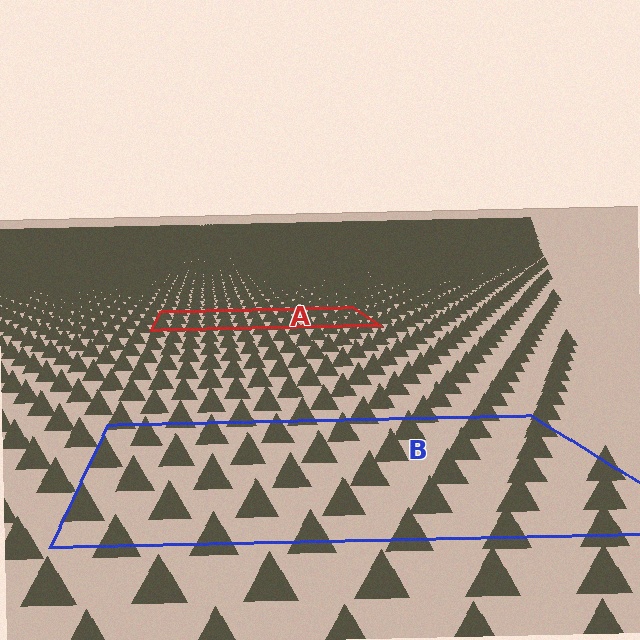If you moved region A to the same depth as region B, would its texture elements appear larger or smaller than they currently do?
They would appear larger. At a closer depth, the same texture elements are projected at a bigger on-screen size.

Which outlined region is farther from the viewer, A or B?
Region A is farther from the viewer — the texture elements inside it appear smaller and more densely packed.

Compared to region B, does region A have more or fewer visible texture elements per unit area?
Region A has more texture elements per unit area — they are packed more densely because it is farther away.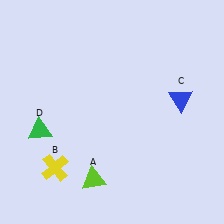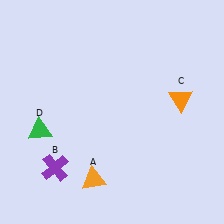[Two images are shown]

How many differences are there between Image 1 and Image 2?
There are 3 differences between the two images.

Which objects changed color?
A changed from lime to orange. B changed from yellow to purple. C changed from blue to orange.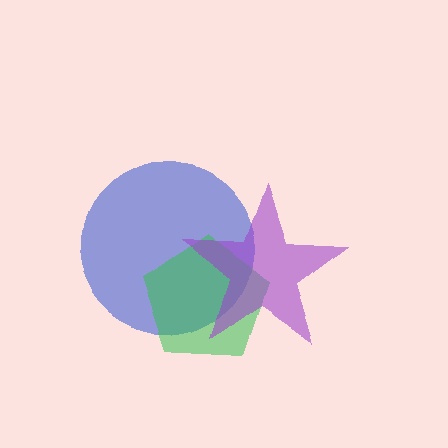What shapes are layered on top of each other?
The layered shapes are: a blue circle, a green pentagon, a purple star.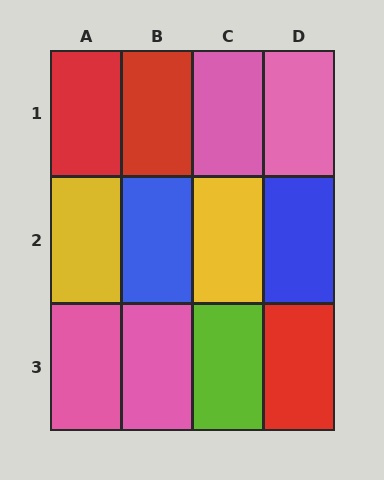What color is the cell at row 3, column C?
Lime.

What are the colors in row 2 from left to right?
Yellow, blue, yellow, blue.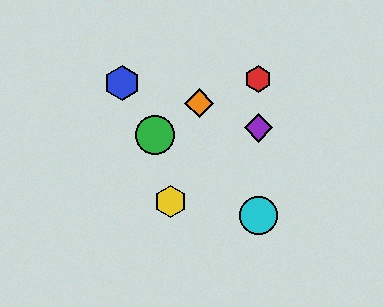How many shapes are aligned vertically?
3 shapes (the red hexagon, the purple diamond, the cyan circle) are aligned vertically.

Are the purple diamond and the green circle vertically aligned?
No, the purple diamond is at x≈258 and the green circle is at x≈155.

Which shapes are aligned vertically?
The red hexagon, the purple diamond, the cyan circle are aligned vertically.